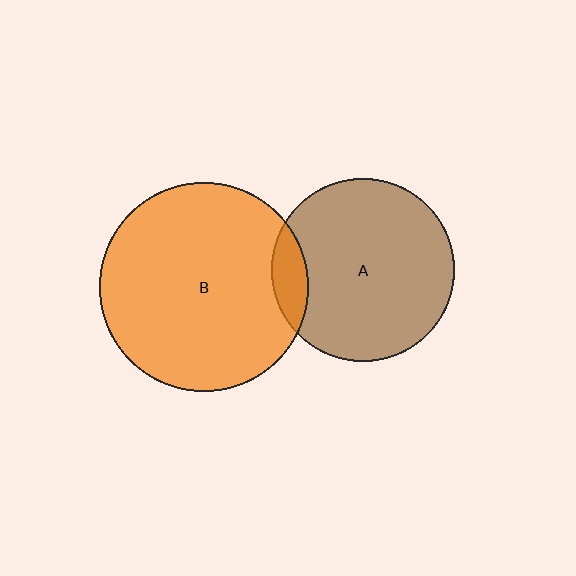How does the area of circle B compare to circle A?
Approximately 1.3 times.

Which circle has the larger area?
Circle B (orange).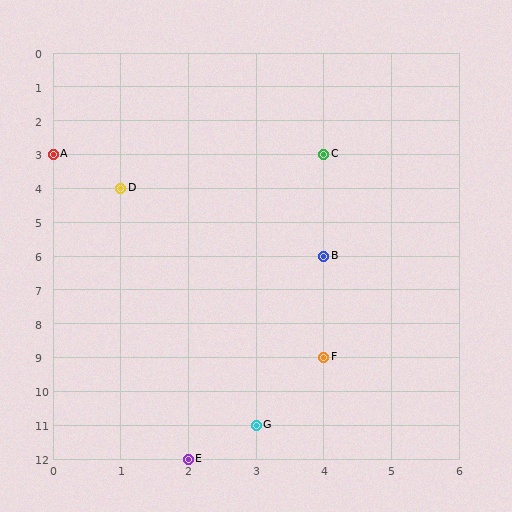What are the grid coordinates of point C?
Point C is at grid coordinates (4, 3).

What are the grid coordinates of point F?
Point F is at grid coordinates (4, 9).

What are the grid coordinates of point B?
Point B is at grid coordinates (4, 6).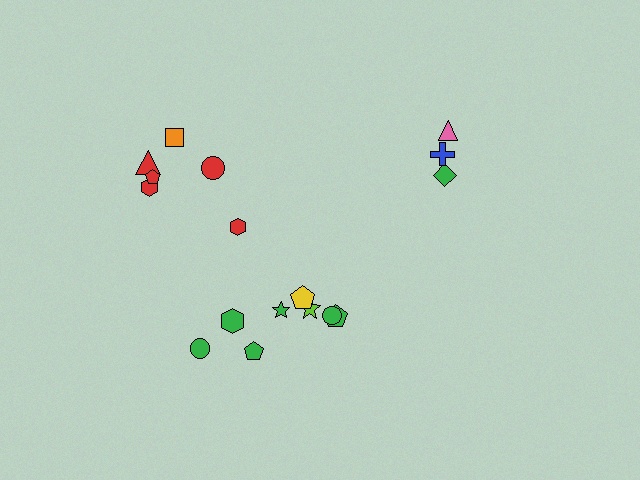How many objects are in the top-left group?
There are 6 objects.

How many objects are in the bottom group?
There are 8 objects.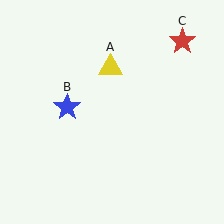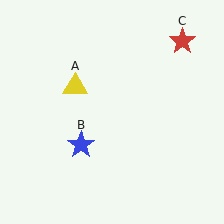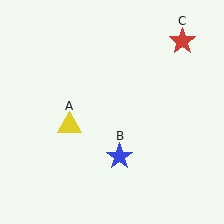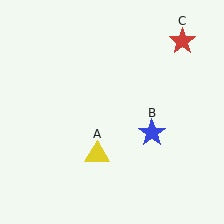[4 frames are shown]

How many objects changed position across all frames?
2 objects changed position: yellow triangle (object A), blue star (object B).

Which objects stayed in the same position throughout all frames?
Red star (object C) remained stationary.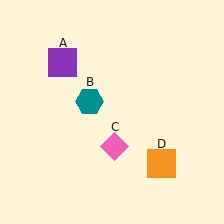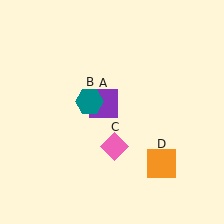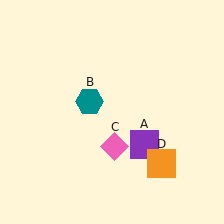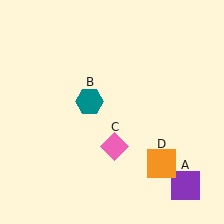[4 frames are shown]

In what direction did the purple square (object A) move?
The purple square (object A) moved down and to the right.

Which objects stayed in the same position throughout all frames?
Teal hexagon (object B) and pink diamond (object C) and orange square (object D) remained stationary.